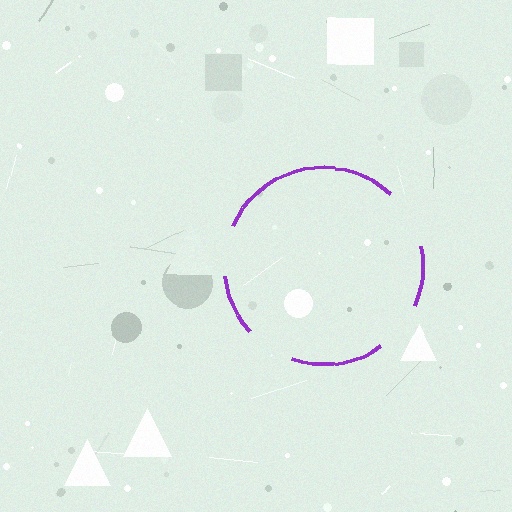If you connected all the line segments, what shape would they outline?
They would outline a circle.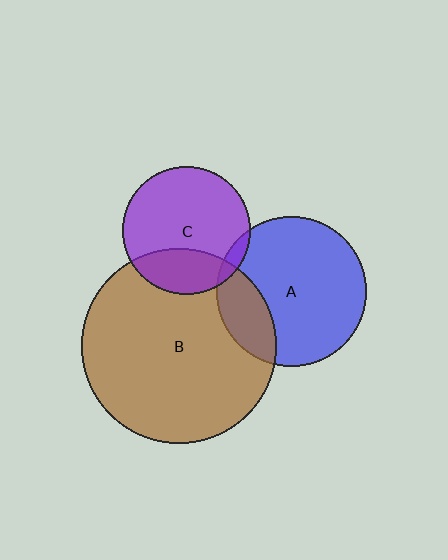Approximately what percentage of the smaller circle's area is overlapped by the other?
Approximately 20%.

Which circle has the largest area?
Circle B (brown).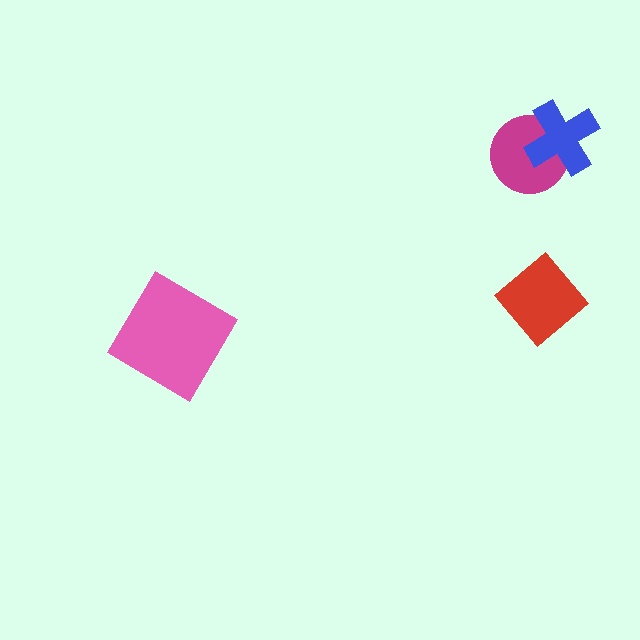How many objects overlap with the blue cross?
1 object overlaps with the blue cross.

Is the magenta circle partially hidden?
Yes, it is partially covered by another shape.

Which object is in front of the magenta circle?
The blue cross is in front of the magenta circle.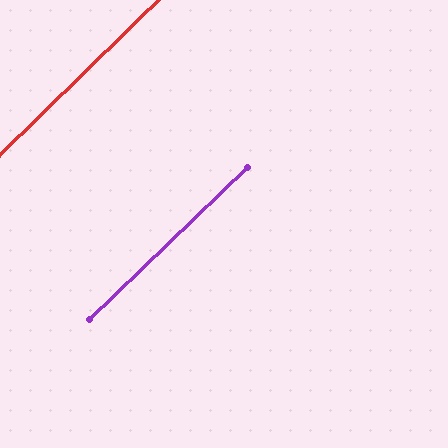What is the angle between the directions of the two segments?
Approximately 1 degree.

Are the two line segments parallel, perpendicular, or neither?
Parallel — their directions differ by only 0.5°.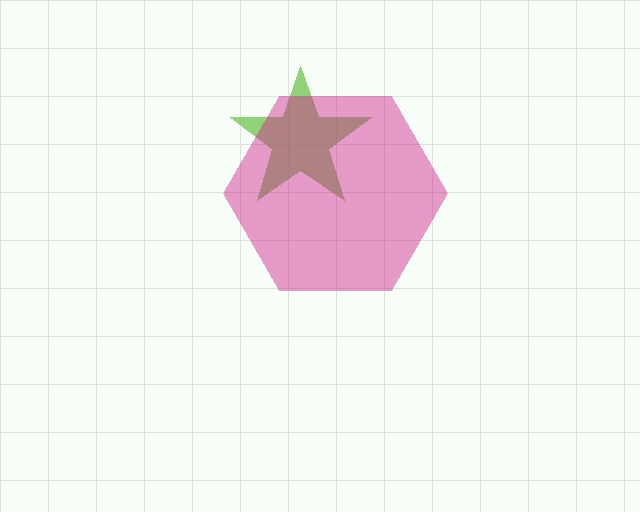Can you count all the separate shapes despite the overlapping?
Yes, there are 2 separate shapes.